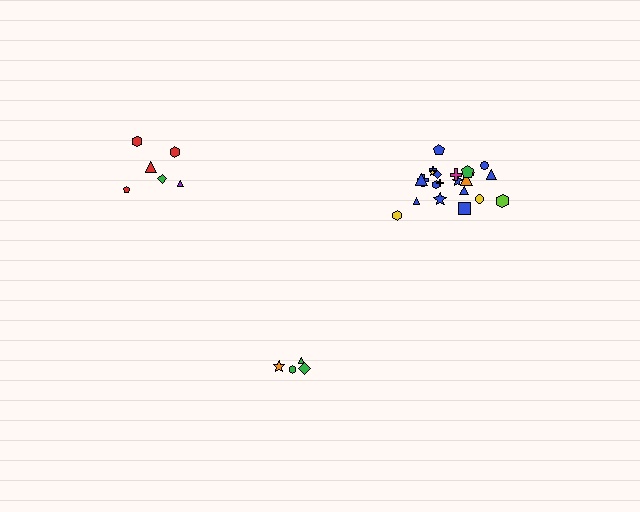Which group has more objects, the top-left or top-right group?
The top-right group.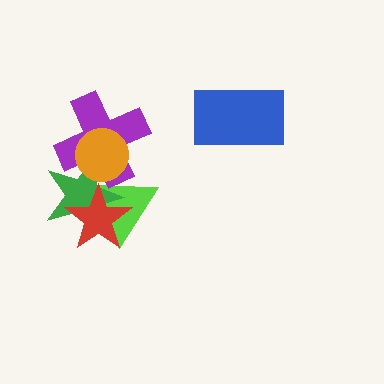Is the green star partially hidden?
Yes, it is partially covered by another shape.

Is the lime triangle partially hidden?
Yes, it is partially covered by another shape.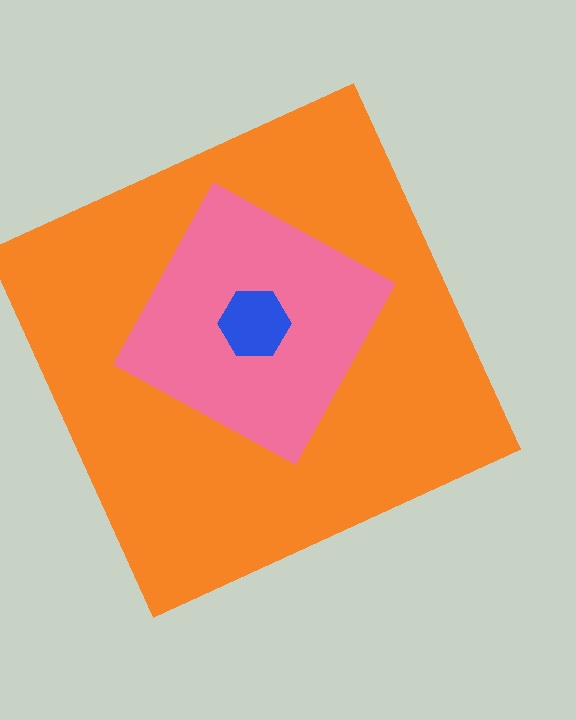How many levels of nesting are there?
3.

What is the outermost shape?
The orange square.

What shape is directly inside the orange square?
The pink diamond.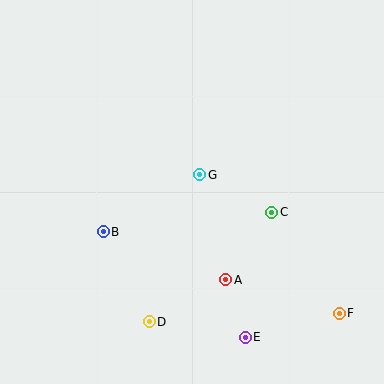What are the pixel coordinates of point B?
Point B is at (103, 232).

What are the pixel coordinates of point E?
Point E is at (245, 337).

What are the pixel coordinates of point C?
Point C is at (272, 212).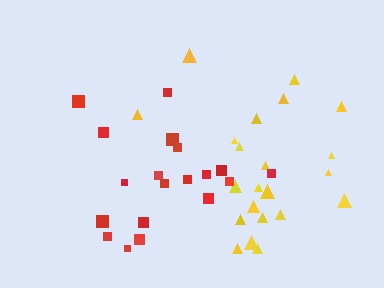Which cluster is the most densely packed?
Red.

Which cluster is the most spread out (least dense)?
Yellow.